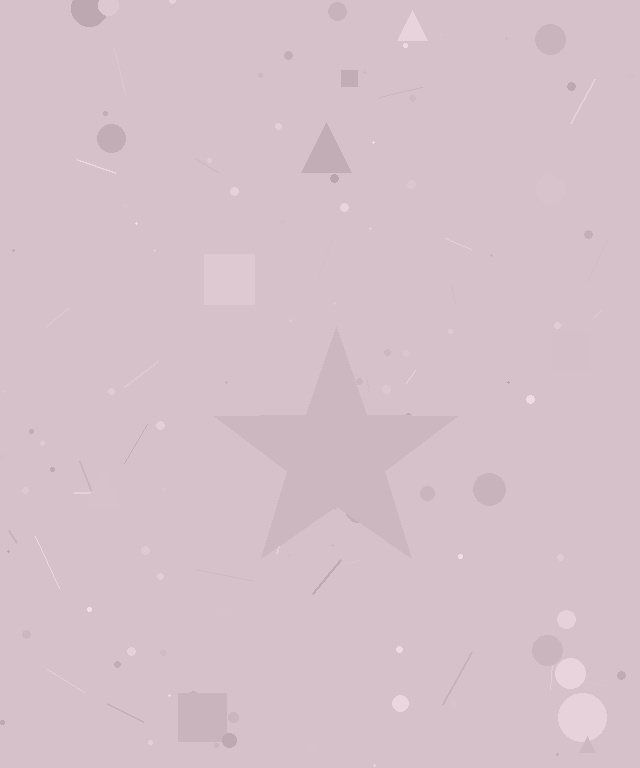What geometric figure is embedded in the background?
A star is embedded in the background.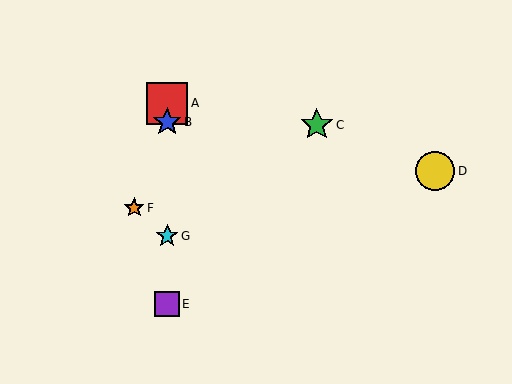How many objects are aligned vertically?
4 objects (A, B, E, G) are aligned vertically.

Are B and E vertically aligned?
Yes, both are at x≈167.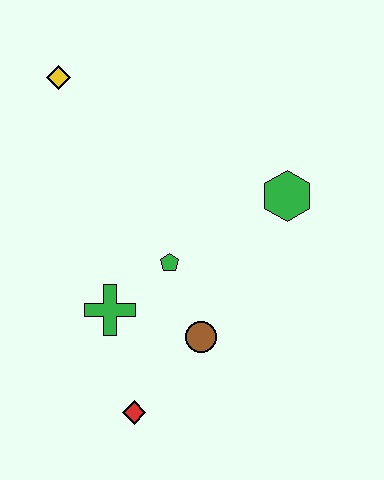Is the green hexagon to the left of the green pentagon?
No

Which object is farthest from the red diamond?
The yellow diamond is farthest from the red diamond.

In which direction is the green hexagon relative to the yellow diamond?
The green hexagon is to the right of the yellow diamond.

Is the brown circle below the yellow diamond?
Yes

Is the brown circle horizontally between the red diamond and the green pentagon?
No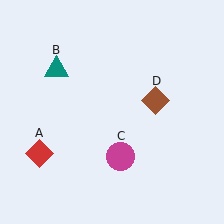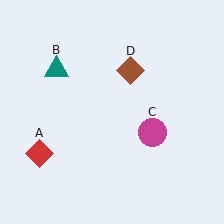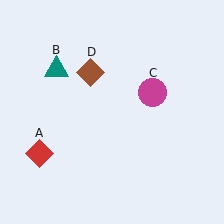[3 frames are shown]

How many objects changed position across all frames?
2 objects changed position: magenta circle (object C), brown diamond (object D).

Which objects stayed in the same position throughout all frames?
Red diamond (object A) and teal triangle (object B) remained stationary.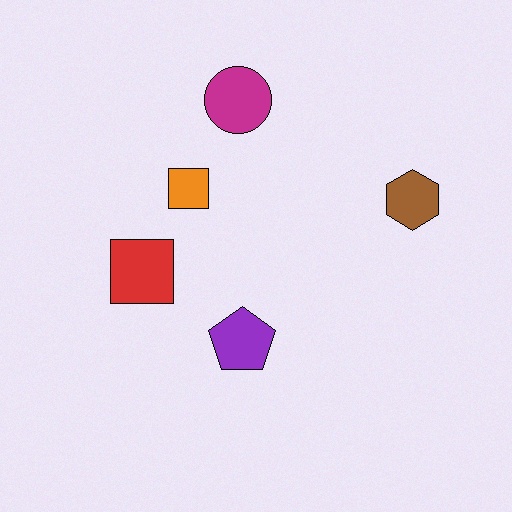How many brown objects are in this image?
There is 1 brown object.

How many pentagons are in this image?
There is 1 pentagon.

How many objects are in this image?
There are 5 objects.